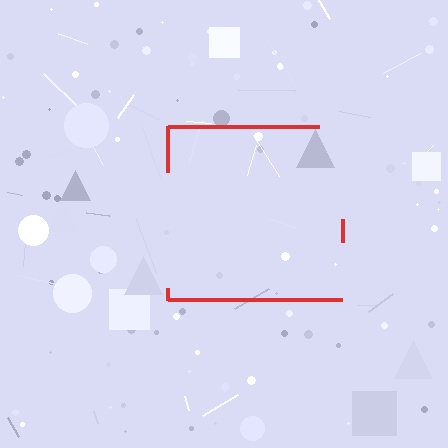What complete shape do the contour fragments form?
The contour fragments form a square.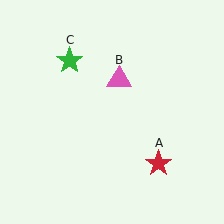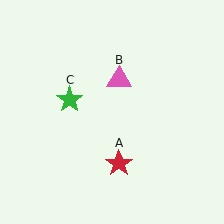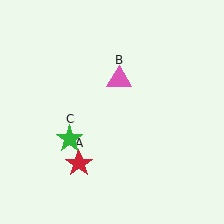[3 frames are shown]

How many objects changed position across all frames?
2 objects changed position: red star (object A), green star (object C).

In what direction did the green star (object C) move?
The green star (object C) moved down.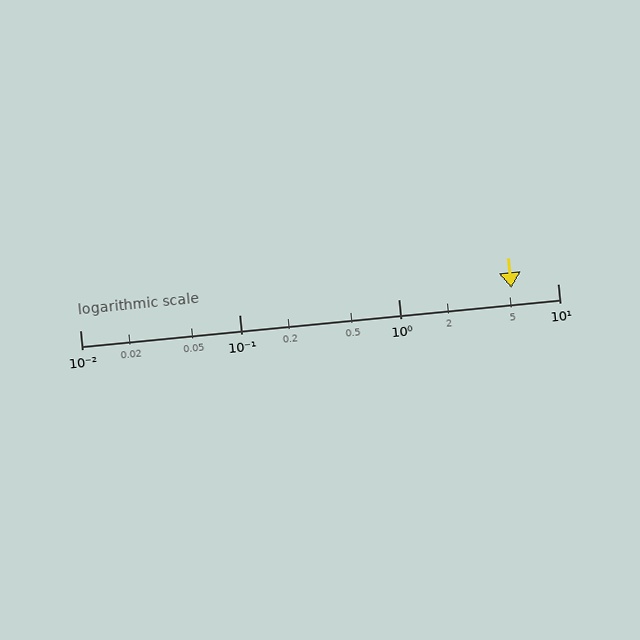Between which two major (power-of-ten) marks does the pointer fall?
The pointer is between 1 and 10.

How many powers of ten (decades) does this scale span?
The scale spans 3 decades, from 0.01 to 10.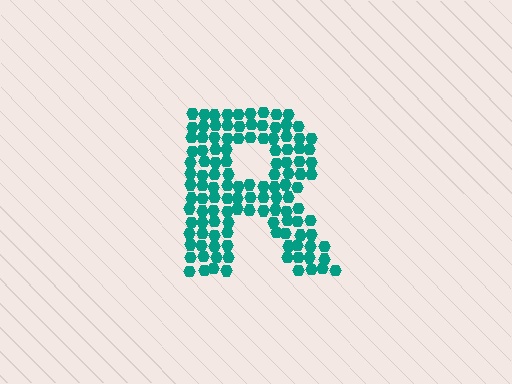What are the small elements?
The small elements are hexagons.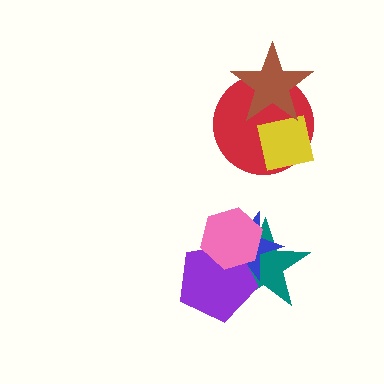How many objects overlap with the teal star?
3 objects overlap with the teal star.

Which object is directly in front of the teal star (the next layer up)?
The blue star is directly in front of the teal star.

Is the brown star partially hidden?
No, no other shape covers it.